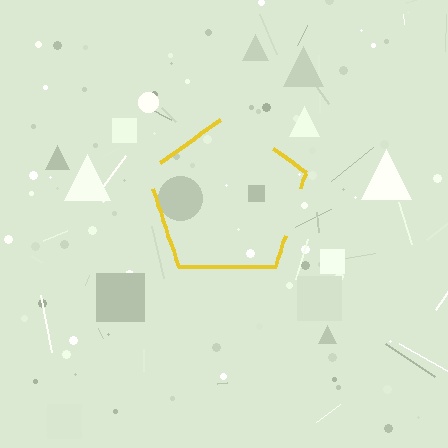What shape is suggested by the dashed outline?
The dashed outline suggests a pentagon.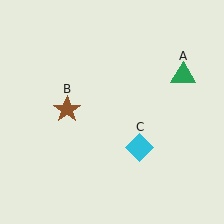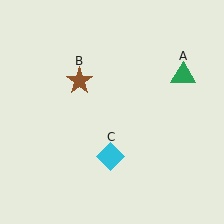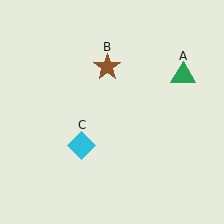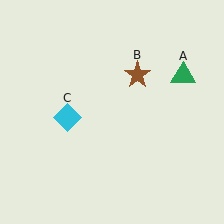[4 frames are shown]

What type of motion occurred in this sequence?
The brown star (object B), cyan diamond (object C) rotated clockwise around the center of the scene.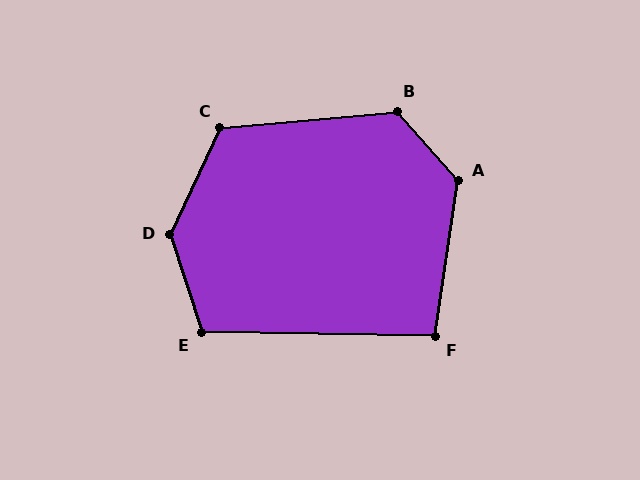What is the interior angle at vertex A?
Approximately 131 degrees (obtuse).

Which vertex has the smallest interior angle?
F, at approximately 97 degrees.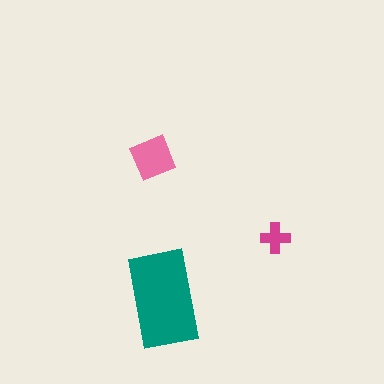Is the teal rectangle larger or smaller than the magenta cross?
Larger.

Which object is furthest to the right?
The magenta cross is rightmost.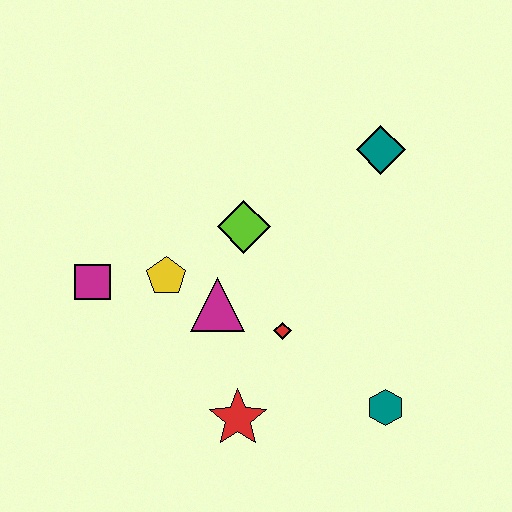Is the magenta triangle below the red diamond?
No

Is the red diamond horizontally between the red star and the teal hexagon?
Yes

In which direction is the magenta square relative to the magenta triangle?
The magenta square is to the left of the magenta triangle.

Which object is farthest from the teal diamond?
The magenta square is farthest from the teal diamond.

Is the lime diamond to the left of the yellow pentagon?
No